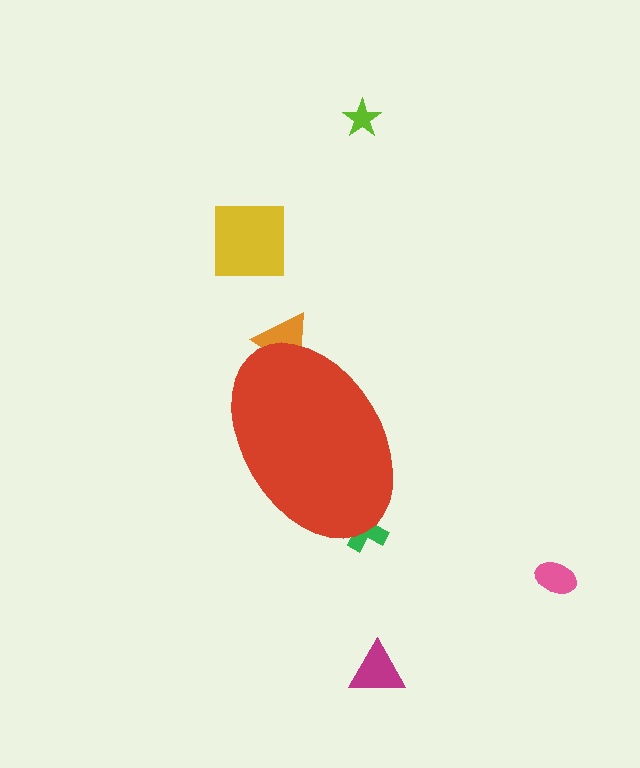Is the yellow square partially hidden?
No, the yellow square is fully visible.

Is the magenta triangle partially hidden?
No, the magenta triangle is fully visible.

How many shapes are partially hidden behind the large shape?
2 shapes are partially hidden.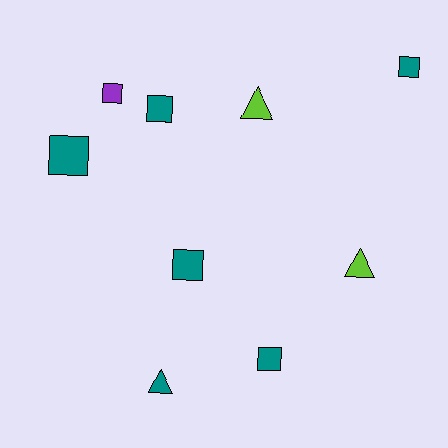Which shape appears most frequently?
Square, with 6 objects.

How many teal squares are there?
There are 5 teal squares.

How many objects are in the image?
There are 9 objects.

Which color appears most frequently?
Teal, with 6 objects.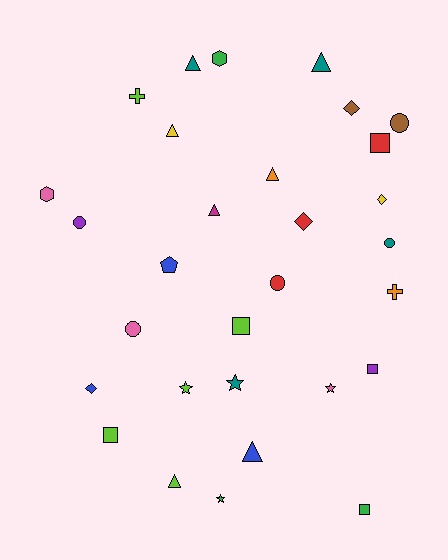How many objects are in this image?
There are 30 objects.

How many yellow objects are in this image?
There are 2 yellow objects.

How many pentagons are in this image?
There is 1 pentagon.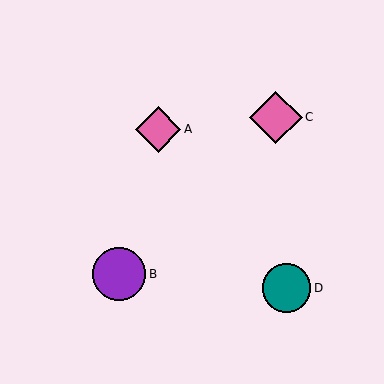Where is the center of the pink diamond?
The center of the pink diamond is at (276, 117).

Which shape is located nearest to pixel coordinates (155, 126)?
The pink diamond (labeled A) at (158, 129) is nearest to that location.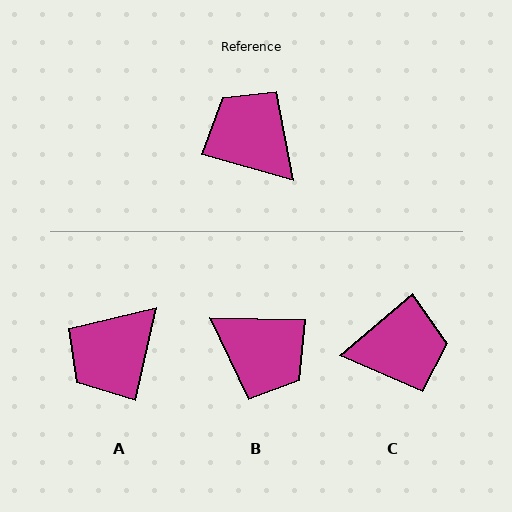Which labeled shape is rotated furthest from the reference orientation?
B, about 165 degrees away.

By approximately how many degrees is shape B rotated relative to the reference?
Approximately 165 degrees clockwise.